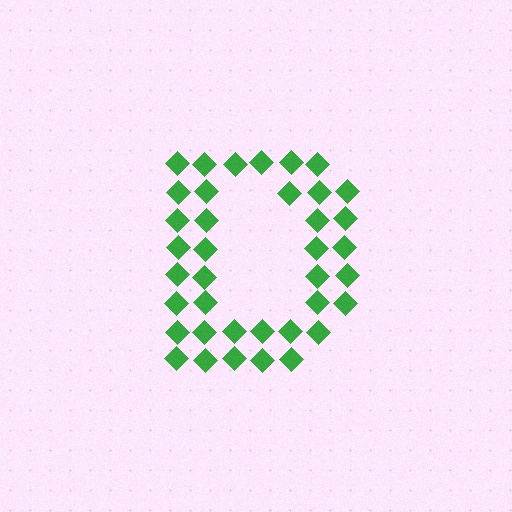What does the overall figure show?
The overall figure shows the letter D.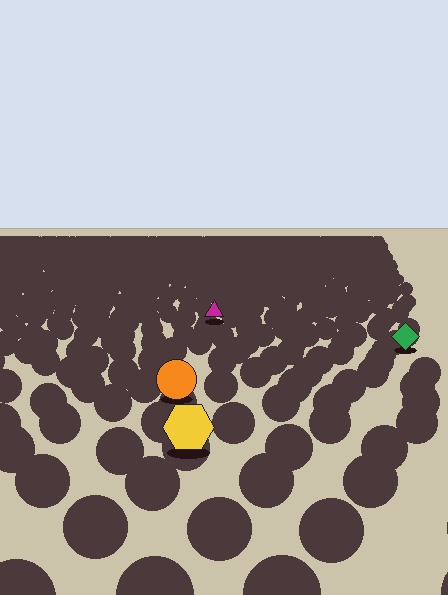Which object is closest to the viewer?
The yellow hexagon is closest. The texture marks near it are larger and more spread out.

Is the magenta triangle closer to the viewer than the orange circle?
No. The orange circle is closer — you can tell from the texture gradient: the ground texture is coarser near it.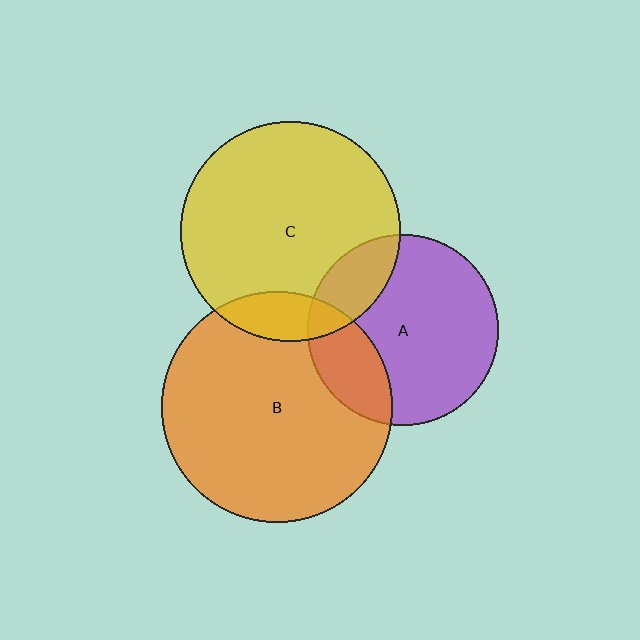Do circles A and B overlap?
Yes.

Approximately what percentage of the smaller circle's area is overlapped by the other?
Approximately 25%.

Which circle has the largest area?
Circle B (orange).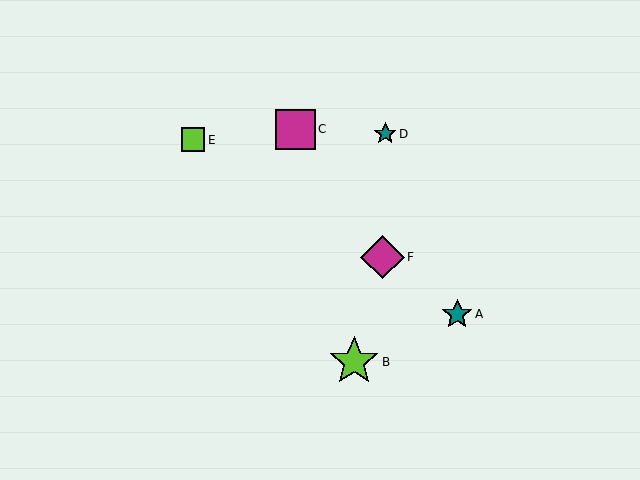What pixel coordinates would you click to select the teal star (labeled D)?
Click at (385, 134) to select the teal star D.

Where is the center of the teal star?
The center of the teal star is at (457, 314).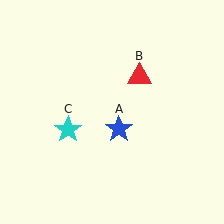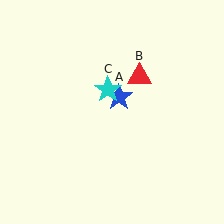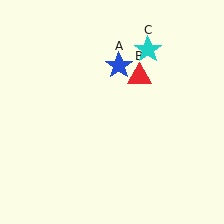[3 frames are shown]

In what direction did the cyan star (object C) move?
The cyan star (object C) moved up and to the right.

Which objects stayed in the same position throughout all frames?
Red triangle (object B) remained stationary.